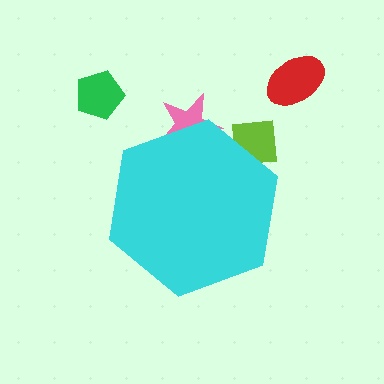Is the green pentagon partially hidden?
No, the green pentagon is fully visible.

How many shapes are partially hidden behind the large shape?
2 shapes are partially hidden.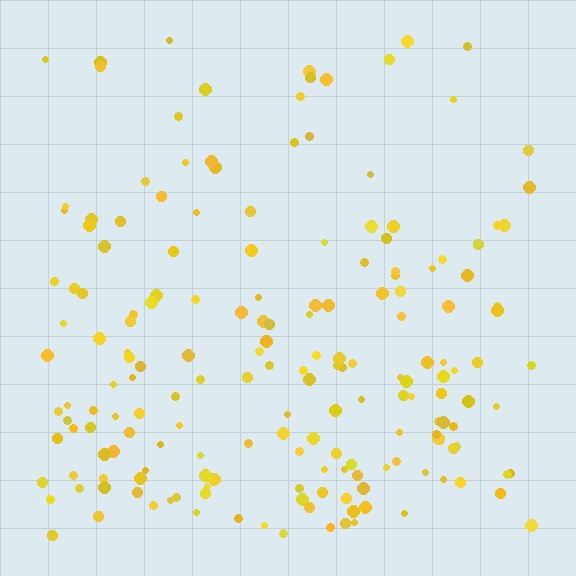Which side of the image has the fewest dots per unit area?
The top.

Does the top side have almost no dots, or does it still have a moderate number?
Still a moderate number, just noticeably fewer than the bottom.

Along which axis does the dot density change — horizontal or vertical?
Vertical.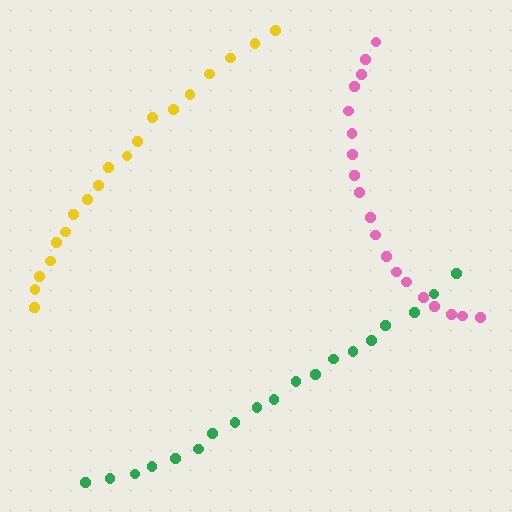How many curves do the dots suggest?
There are 3 distinct paths.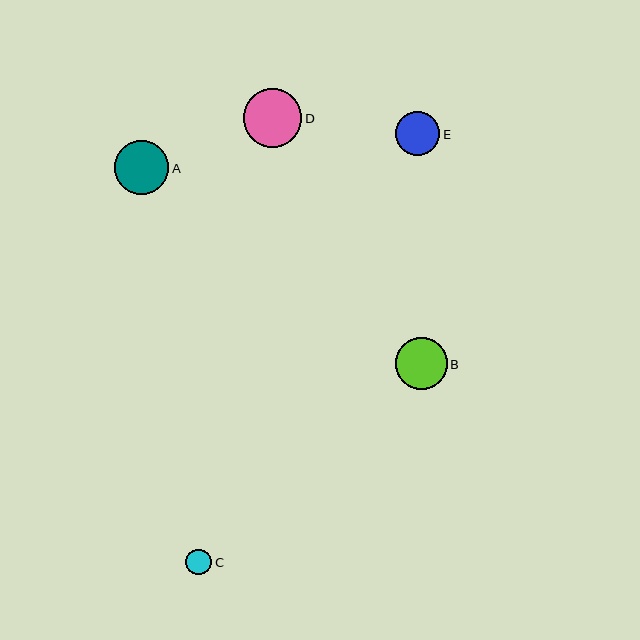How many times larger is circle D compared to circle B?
Circle D is approximately 1.1 times the size of circle B.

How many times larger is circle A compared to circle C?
Circle A is approximately 2.1 times the size of circle C.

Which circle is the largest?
Circle D is the largest with a size of approximately 59 pixels.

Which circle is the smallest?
Circle C is the smallest with a size of approximately 26 pixels.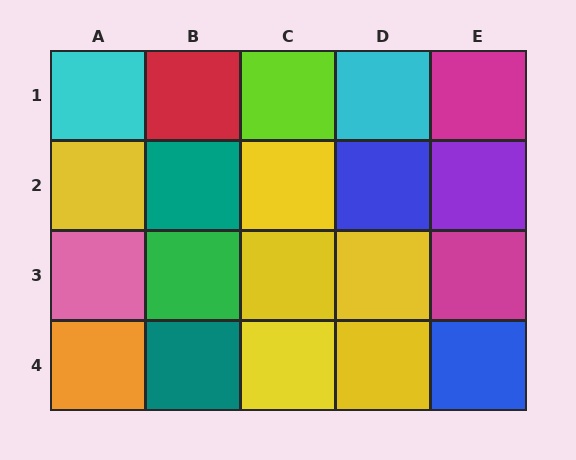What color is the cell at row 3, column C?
Yellow.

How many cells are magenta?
2 cells are magenta.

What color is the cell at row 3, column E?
Magenta.